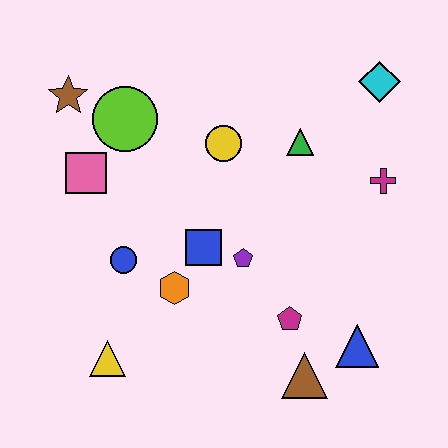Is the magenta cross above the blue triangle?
Yes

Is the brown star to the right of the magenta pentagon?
No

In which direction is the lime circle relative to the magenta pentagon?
The lime circle is above the magenta pentagon.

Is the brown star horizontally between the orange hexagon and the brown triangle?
No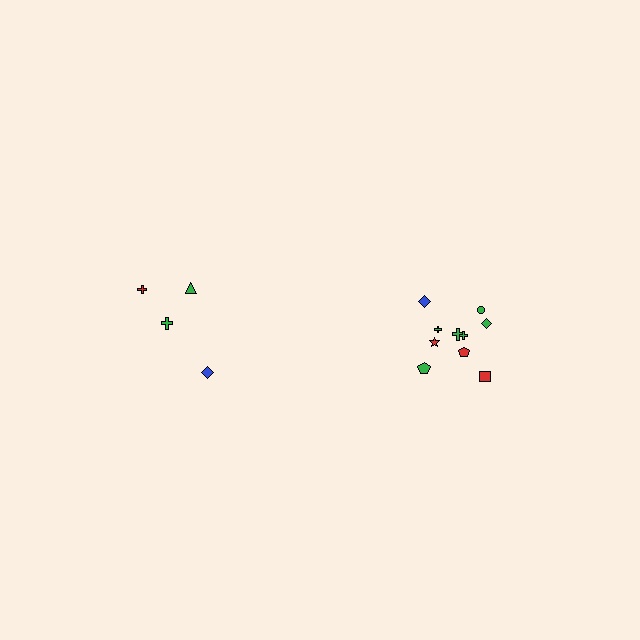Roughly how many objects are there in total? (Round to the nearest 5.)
Roughly 15 objects in total.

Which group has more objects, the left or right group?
The right group.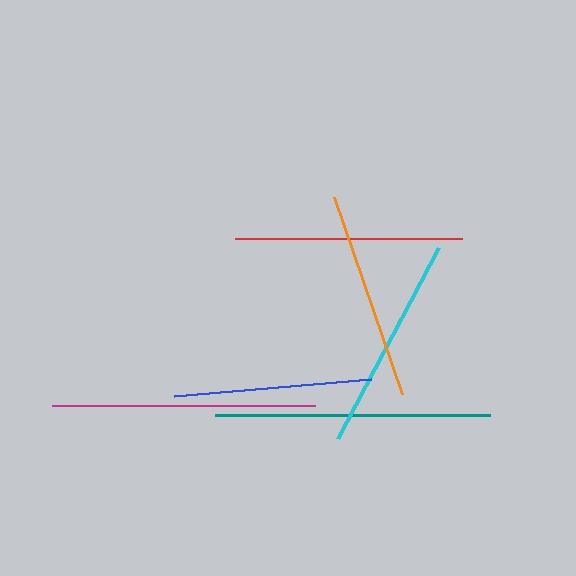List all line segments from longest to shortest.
From longest to shortest: teal, magenta, red, cyan, orange, blue.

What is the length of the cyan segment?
The cyan segment is approximately 216 pixels long.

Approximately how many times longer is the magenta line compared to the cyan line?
The magenta line is approximately 1.2 times the length of the cyan line.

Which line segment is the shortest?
The blue line is the shortest at approximately 198 pixels.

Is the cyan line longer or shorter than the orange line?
The cyan line is longer than the orange line.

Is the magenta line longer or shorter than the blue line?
The magenta line is longer than the blue line.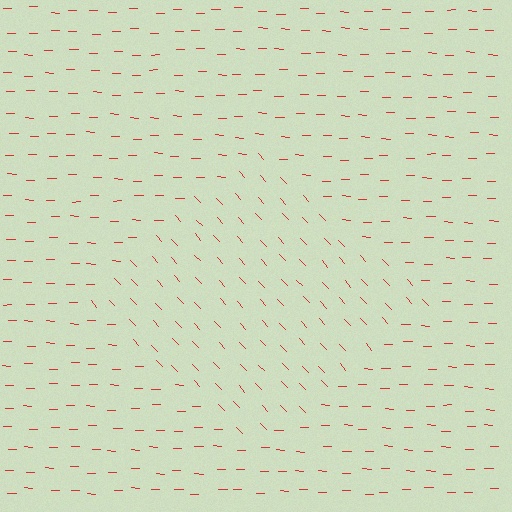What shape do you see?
I see a diamond.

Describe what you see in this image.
The image is filled with small red line segments. A diamond region in the image has lines oriented differently from the surrounding lines, creating a visible texture boundary.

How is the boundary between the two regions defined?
The boundary is defined purely by a change in line orientation (approximately 45 degrees difference). All lines are the same color and thickness.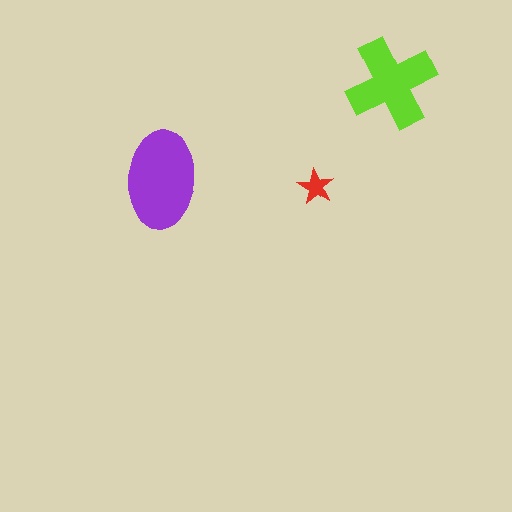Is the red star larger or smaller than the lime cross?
Smaller.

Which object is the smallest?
The red star.